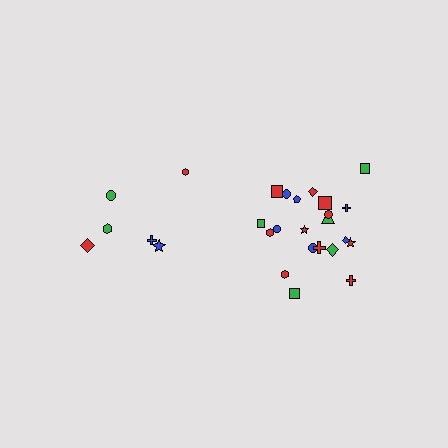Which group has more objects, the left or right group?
The right group.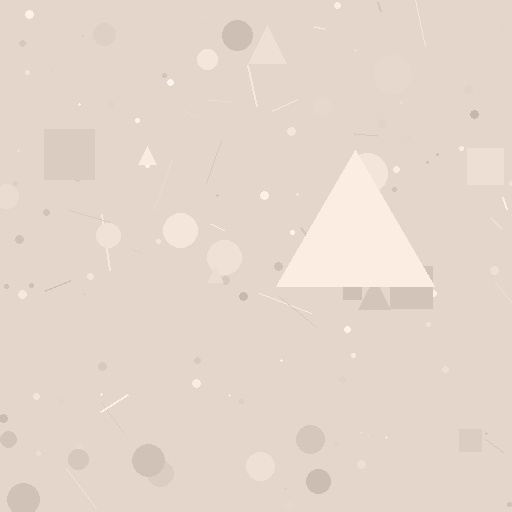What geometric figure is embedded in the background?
A triangle is embedded in the background.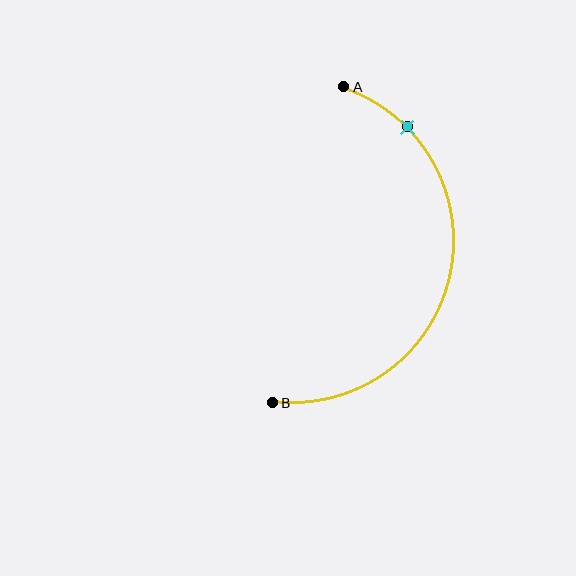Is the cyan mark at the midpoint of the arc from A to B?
No. The cyan mark lies on the arc but is closer to endpoint A. The arc midpoint would be at the point on the curve equidistant along the arc from both A and B.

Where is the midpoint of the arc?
The arc midpoint is the point on the curve farthest from the straight line joining A and B. It sits to the right of that line.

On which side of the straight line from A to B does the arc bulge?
The arc bulges to the right of the straight line connecting A and B.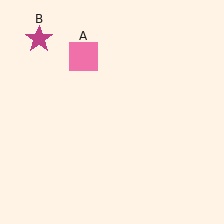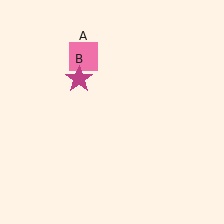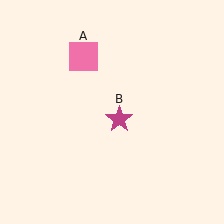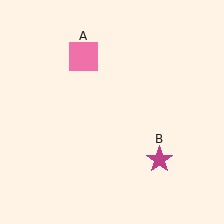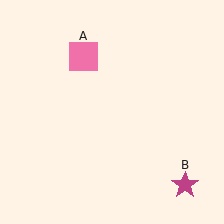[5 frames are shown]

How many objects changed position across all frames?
1 object changed position: magenta star (object B).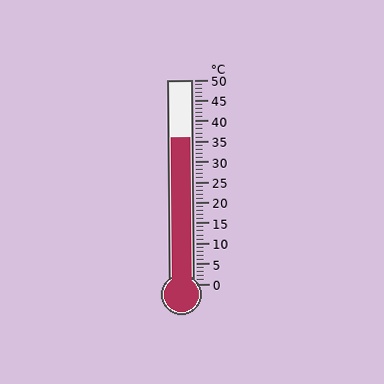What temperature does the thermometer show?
The thermometer shows approximately 36°C.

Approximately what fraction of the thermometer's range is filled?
The thermometer is filled to approximately 70% of its range.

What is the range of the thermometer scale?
The thermometer scale ranges from 0°C to 50°C.